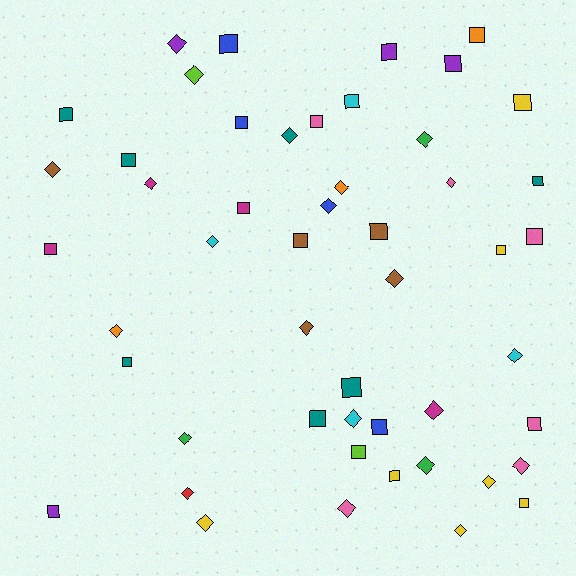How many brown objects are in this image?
There are 5 brown objects.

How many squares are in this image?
There are 26 squares.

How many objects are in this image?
There are 50 objects.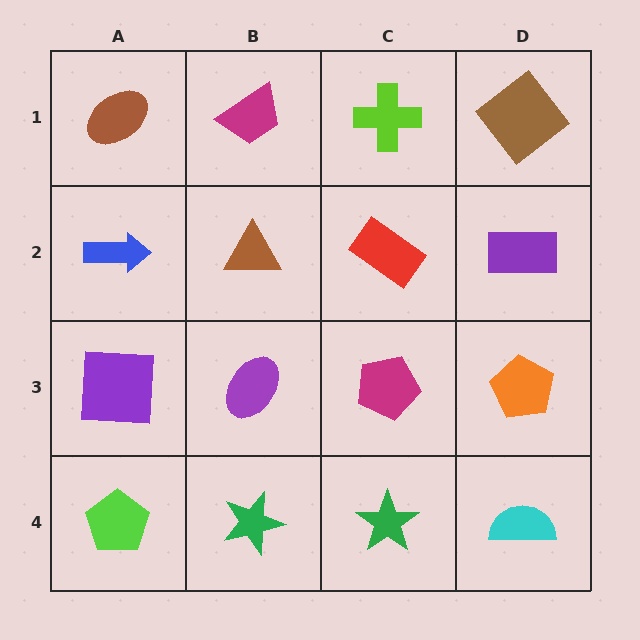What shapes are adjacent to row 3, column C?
A red rectangle (row 2, column C), a green star (row 4, column C), a purple ellipse (row 3, column B), an orange pentagon (row 3, column D).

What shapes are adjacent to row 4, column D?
An orange pentagon (row 3, column D), a green star (row 4, column C).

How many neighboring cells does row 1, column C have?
3.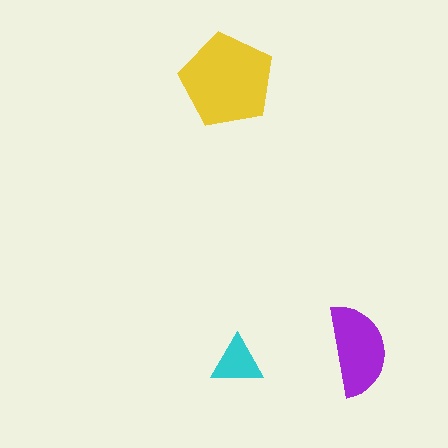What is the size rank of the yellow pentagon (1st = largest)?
1st.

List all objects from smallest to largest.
The cyan triangle, the purple semicircle, the yellow pentagon.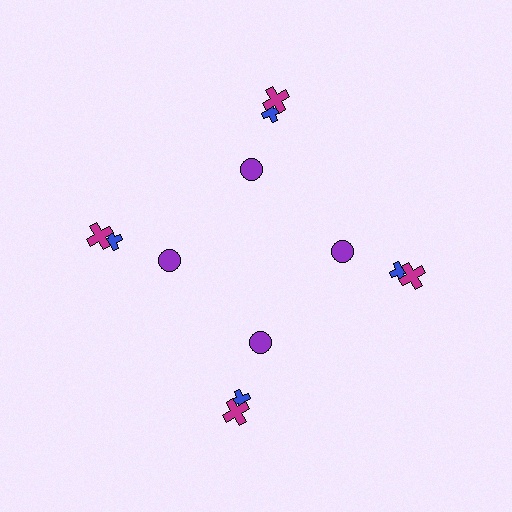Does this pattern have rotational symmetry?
Yes, this pattern has 4-fold rotational symmetry. It looks the same after rotating 90 degrees around the center.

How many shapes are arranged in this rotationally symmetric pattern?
There are 12 shapes, arranged in 4 groups of 3.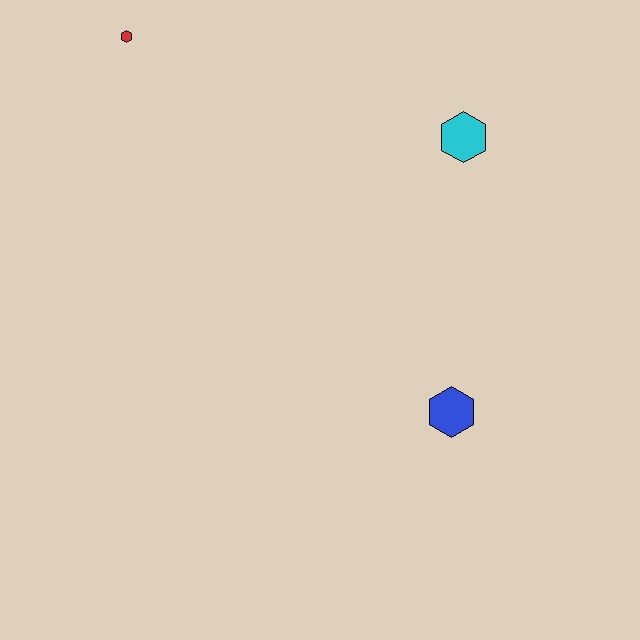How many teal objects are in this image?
There are no teal objects.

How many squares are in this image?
There are no squares.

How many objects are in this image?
There are 3 objects.